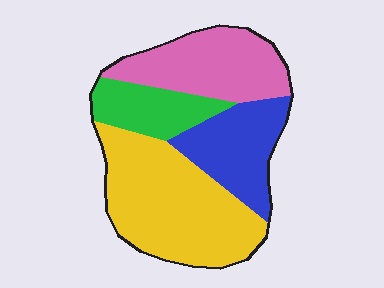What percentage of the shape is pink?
Pink covers 25% of the shape.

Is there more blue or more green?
Blue.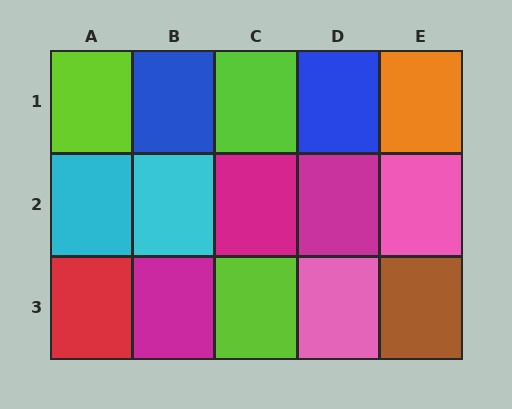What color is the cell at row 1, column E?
Orange.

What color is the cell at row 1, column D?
Blue.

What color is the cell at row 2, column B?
Cyan.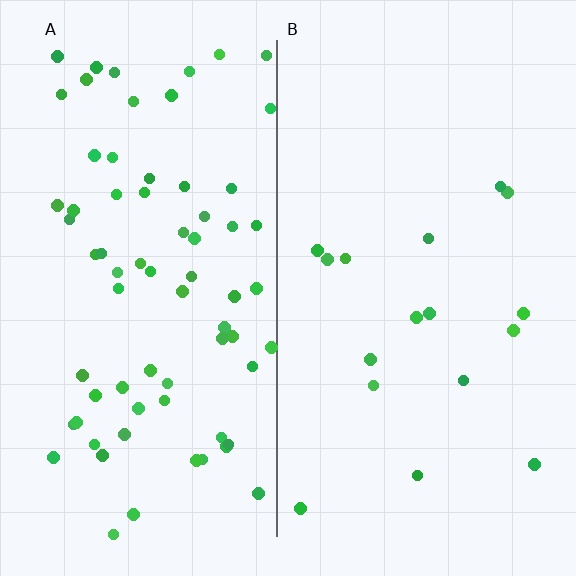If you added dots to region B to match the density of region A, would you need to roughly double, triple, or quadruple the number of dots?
Approximately quadruple.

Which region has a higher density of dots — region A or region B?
A (the left).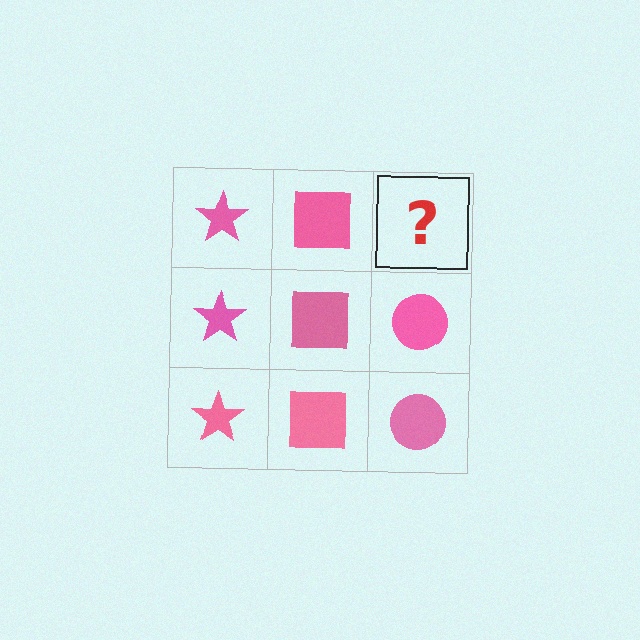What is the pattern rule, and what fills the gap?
The rule is that each column has a consistent shape. The gap should be filled with a pink circle.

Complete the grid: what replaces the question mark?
The question mark should be replaced with a pink circle.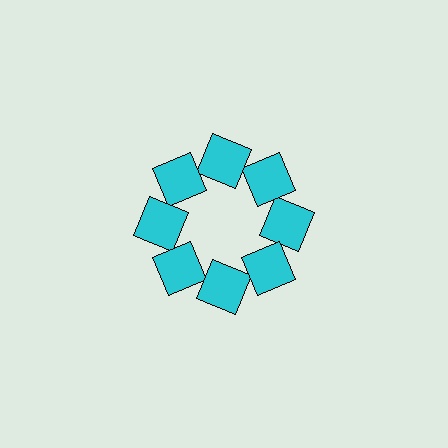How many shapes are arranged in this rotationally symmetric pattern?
There are 8 shapes, arranged in 8 groups of 1.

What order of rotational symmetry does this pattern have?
This pattern has 8-fold rotational symmetry.